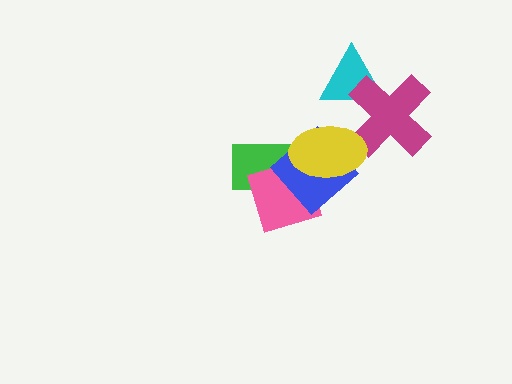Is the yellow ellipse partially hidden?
No, no other shape covers it.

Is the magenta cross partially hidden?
Yes, it is partially covered by another shape.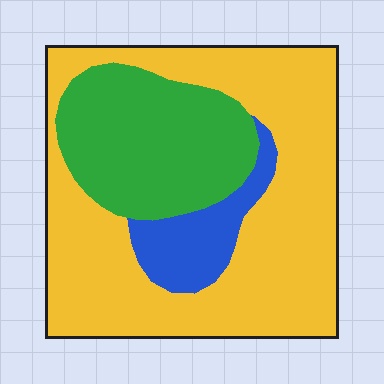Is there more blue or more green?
Green.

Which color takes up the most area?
Yellow, at roughly 60%.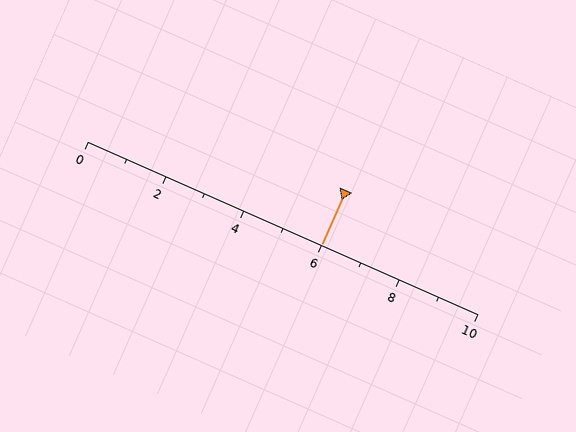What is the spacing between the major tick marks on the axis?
The major ticks are spaced 2 apart.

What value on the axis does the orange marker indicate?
The marker indicates approximately 6.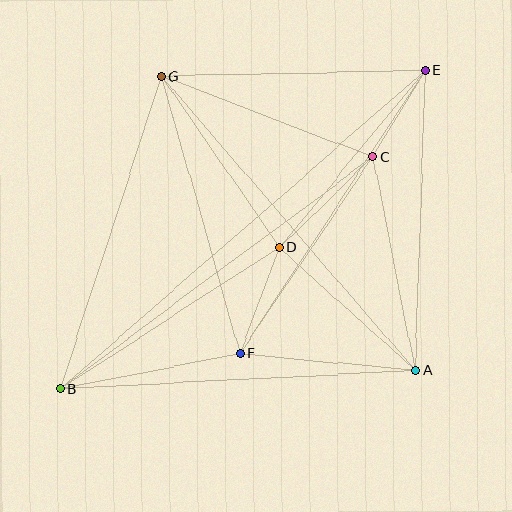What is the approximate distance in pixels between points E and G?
The distance between E and G is approximately 264 pixels.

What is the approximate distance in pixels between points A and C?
The distance between A and C is approximately 217 pixels.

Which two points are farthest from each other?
Points B and E are farthest from each other.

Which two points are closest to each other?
Points C and E are closest to each other.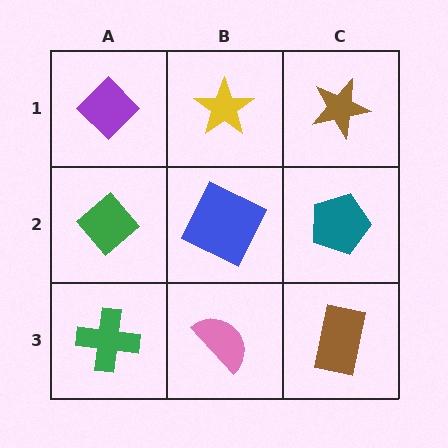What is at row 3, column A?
A green cross.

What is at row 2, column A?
A green diamond.